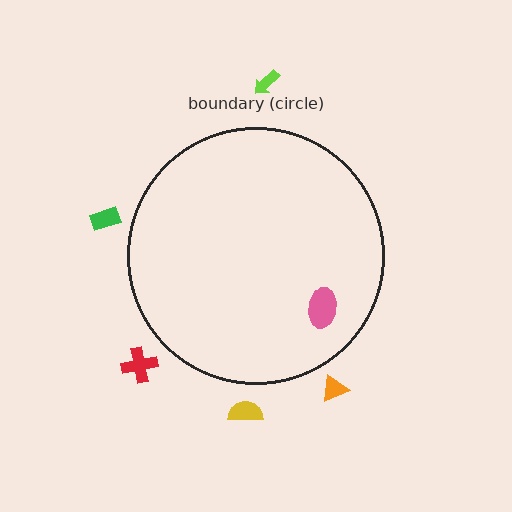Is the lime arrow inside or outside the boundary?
Outside.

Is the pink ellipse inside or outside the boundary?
Inside.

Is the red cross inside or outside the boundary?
Outside.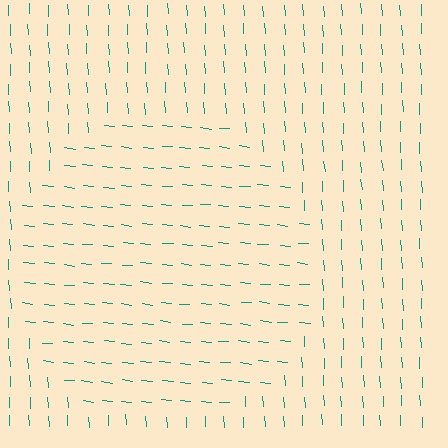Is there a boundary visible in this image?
Yes, there is a texture boundary formed by a change in line orientation.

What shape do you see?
I see a circle.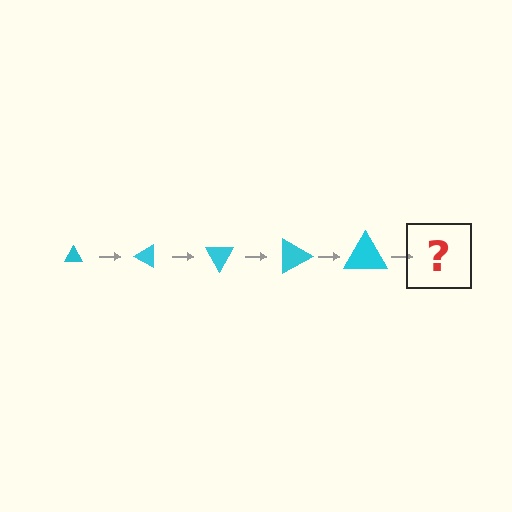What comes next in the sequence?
The next element should be a triangle, larger than the previous one and rotated 150 degrees from the start.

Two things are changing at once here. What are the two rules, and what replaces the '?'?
The two rules are that the triangle grows larger each step and it rotates 30 degrees each step. The '?' should be a triangle, larger than the previous one and rotated 150 degrees from the start.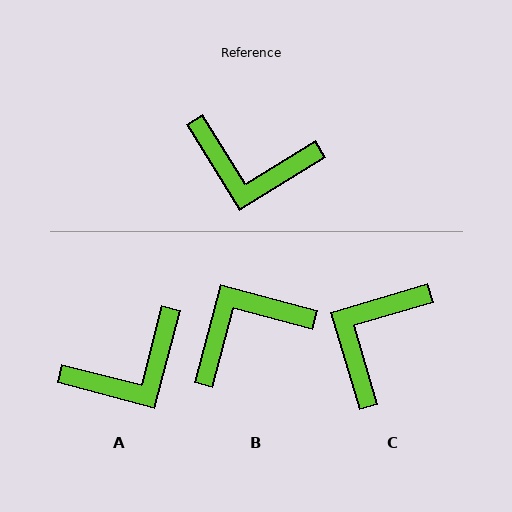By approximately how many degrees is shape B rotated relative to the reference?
Approximately 137 degrees clockwise.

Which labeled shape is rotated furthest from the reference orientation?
B, about 137 degrees away.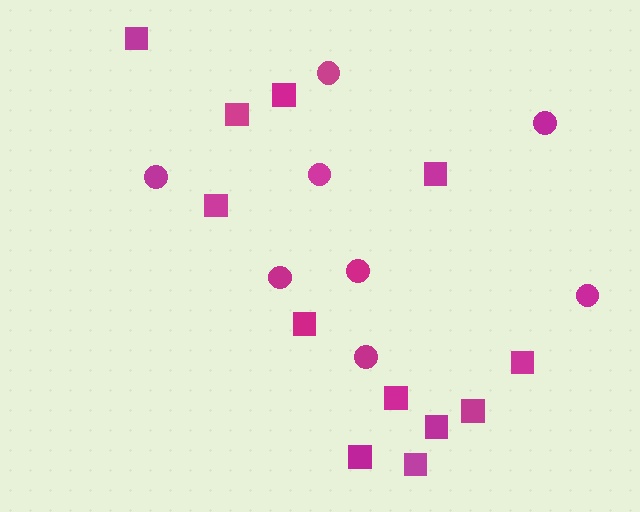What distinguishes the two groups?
There are 2 groups: one group of squares (12) and one group of circles (8).